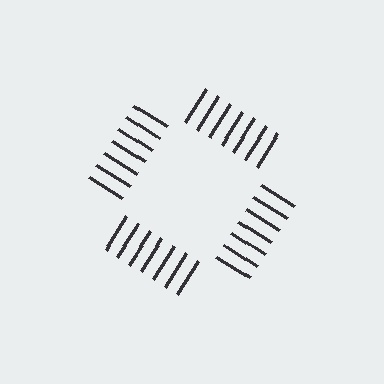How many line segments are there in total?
28 — 7 along each of the 4 edges.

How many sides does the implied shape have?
4 sides — the line-ends trace a square.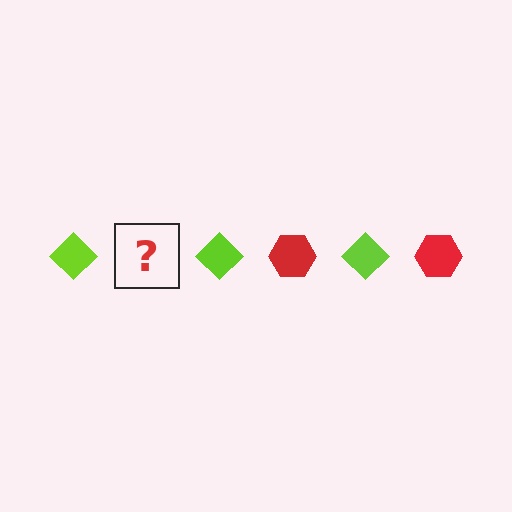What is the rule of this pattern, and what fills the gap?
The rule is that the pattern alternates between lime diamond and red hexagon. The gap should be filled with a red hexagon.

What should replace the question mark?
The question mark should be replaced with a red hexagon.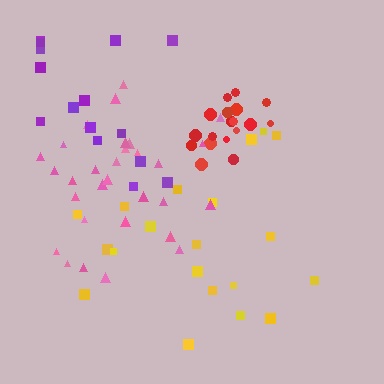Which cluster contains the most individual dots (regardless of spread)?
Pink (30).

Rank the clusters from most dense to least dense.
red, pink, purple, yellow.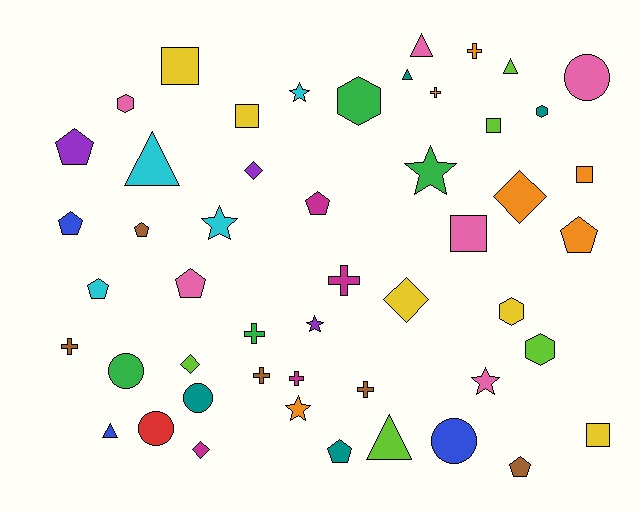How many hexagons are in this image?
There are 5 hexagons.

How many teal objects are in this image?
There are 4 teal objects.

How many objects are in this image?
There are 50 objects.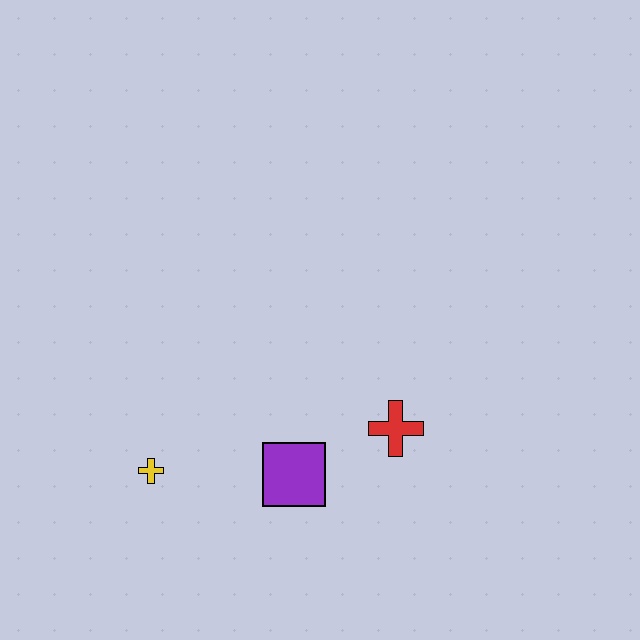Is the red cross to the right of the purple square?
Yes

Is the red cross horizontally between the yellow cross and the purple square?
No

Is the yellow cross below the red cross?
Yes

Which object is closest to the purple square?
The red cross is closest to the purple square.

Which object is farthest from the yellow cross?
The red cross is farthest from the yellow cross.